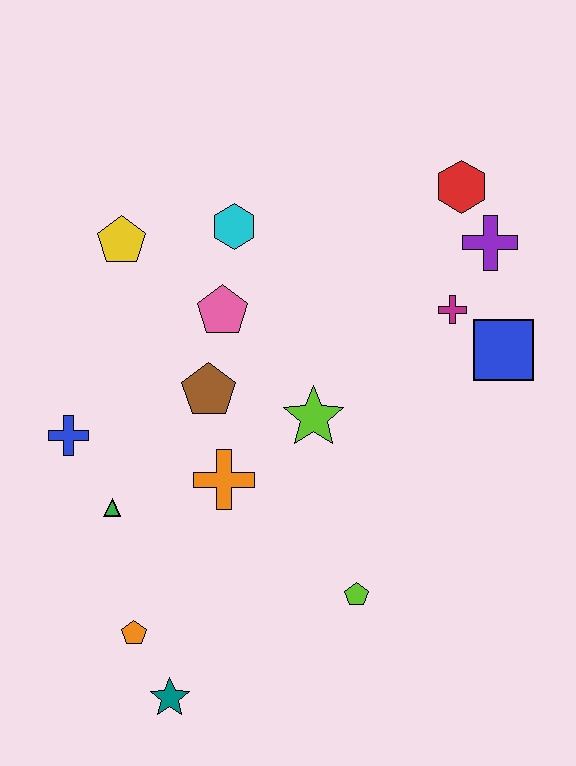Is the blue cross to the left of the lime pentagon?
Yes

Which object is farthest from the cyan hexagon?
The teal star is farthest from the cyan hexagon.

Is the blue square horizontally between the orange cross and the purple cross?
No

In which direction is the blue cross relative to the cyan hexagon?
The blue cross is below the cyan hexagon.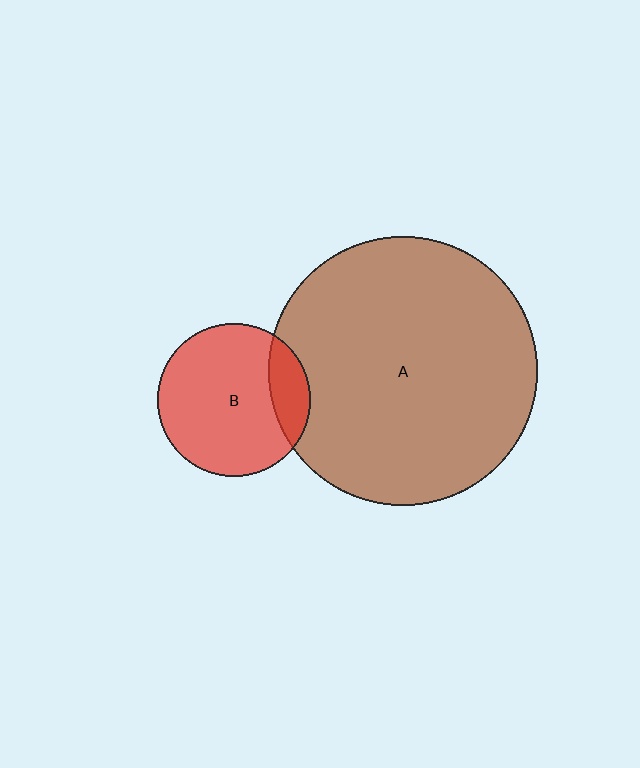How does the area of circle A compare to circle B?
Approximately 3.1 times.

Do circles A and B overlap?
Yes.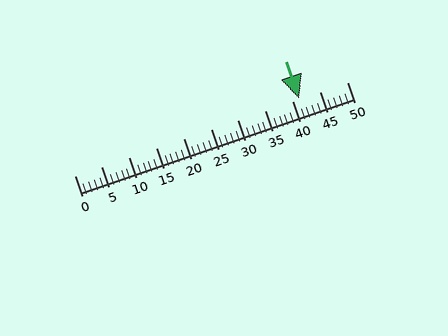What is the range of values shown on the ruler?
The ruler shows values from 0 to 50.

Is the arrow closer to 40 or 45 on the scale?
The arrow is closer to 40.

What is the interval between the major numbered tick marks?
The major tick marks are spaced 5 units apart.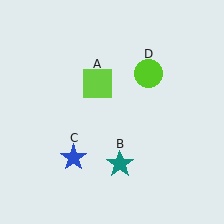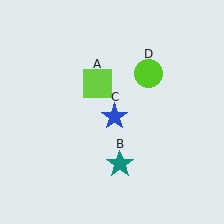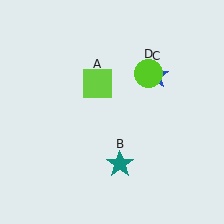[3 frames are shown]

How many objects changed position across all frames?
1 object changed position: blue star (object C).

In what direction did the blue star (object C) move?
The blue star (object C) moved up and to the right.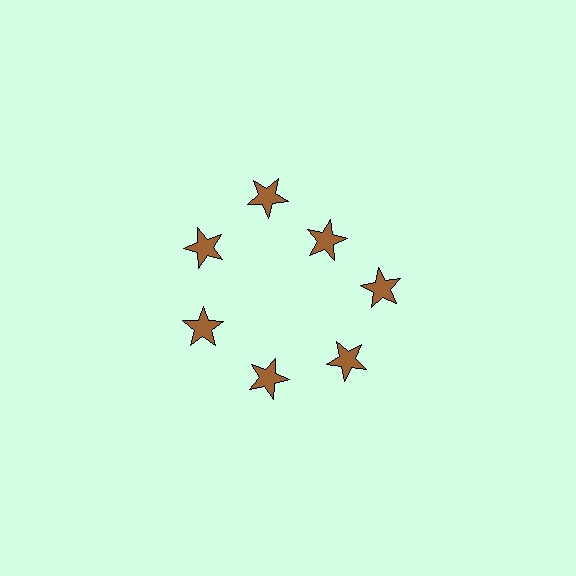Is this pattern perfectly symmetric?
No. The 7 brown stars are arranged in a ring, but one element near the 1 o'clock position is pulled inward toward the center, breaking the 7-fold rotational symmetry.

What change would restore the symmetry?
The symmetry would be restored by moving it outward, back onto the ring so that all 7 stars sit at equal angles and equal distance from the center.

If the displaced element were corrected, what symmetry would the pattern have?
It would have 7-fold rotational symmetry — the pattern would map onto itself every 51 degrees.